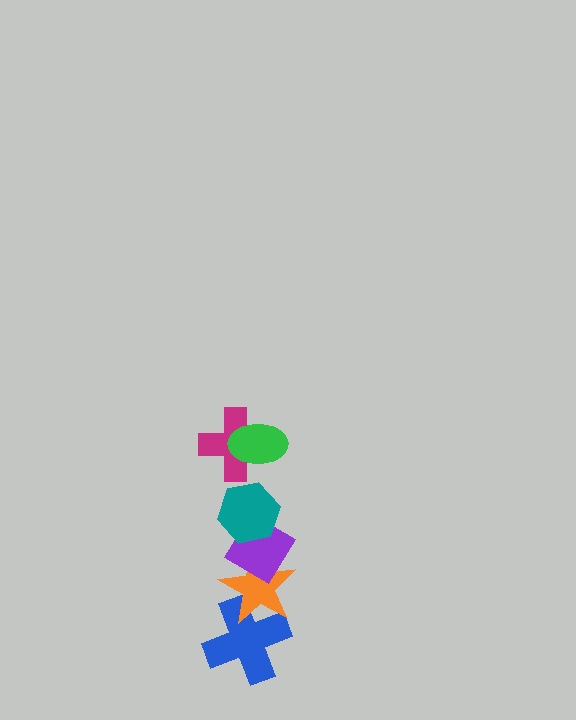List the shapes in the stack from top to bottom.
From top to bottom: the green ellipse, the magenta cross, the teal hexagon, the purple diamond, the orange star, the blue cross.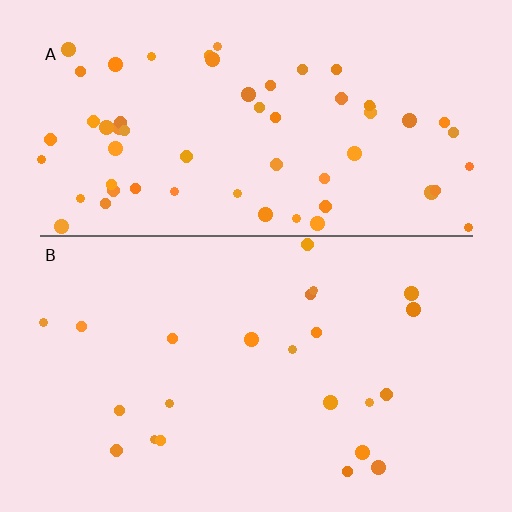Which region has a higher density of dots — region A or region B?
A (the top).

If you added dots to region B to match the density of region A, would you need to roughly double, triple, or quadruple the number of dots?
Approximately triple.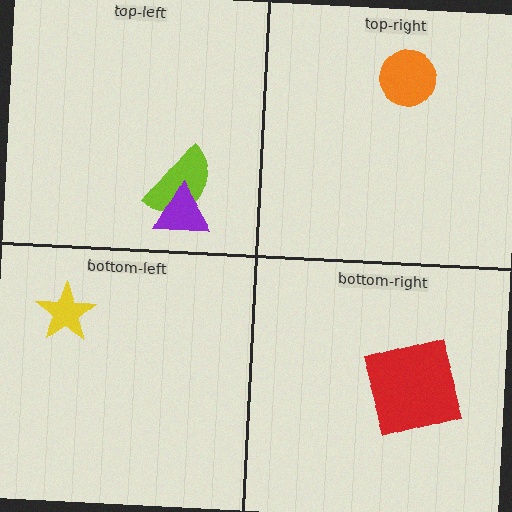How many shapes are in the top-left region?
2.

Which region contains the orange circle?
The top-right region.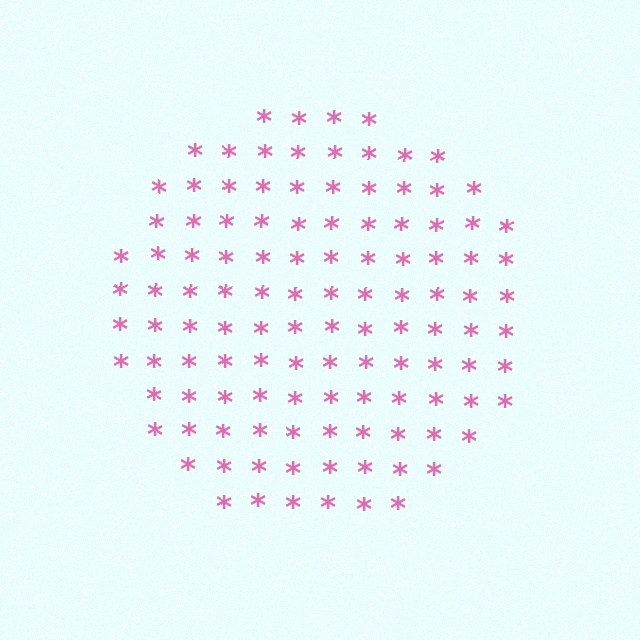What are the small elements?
The small elements are asterisks.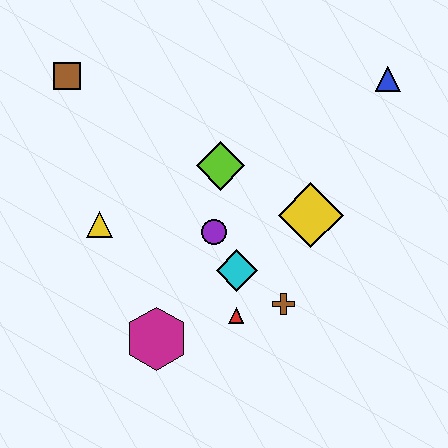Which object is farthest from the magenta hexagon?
The blue triangle is farthest from the magenta hexagon.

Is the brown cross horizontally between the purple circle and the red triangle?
No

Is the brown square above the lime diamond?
Yes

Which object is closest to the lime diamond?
The purple circle is closest to the lime diamond.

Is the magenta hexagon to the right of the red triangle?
No